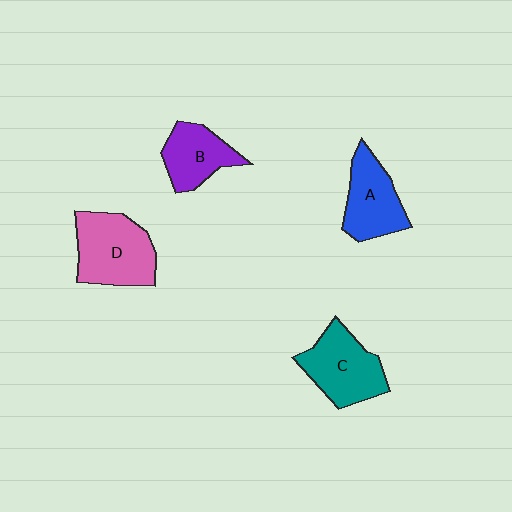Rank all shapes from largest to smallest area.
From largest to smallest: D (pink), C (teal), A (blue), B (purple).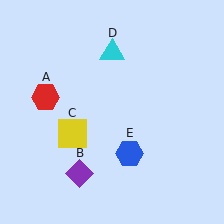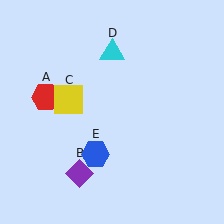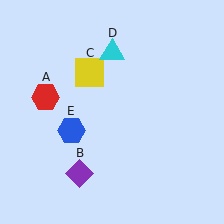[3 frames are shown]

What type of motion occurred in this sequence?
The yellow square (object C), blue hexagon (object E) rotated clockwise around the center of the scene.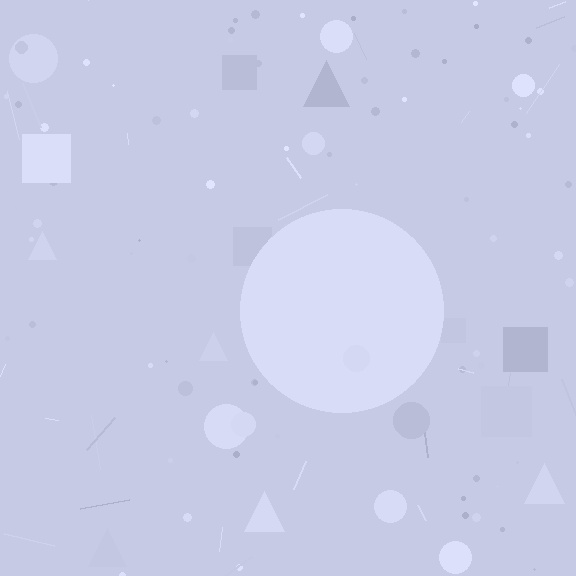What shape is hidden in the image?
A circle is hidden in the image.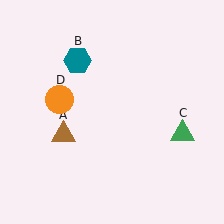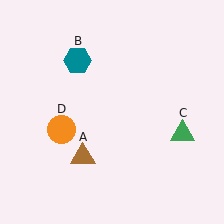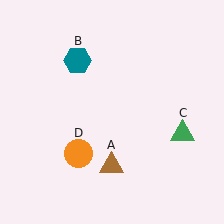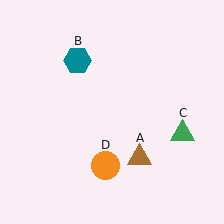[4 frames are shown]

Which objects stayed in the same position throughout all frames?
Teal hexagon (object B) and green triangle (object C) remained stationary.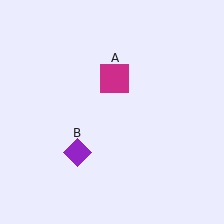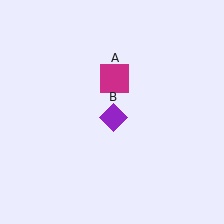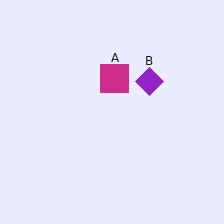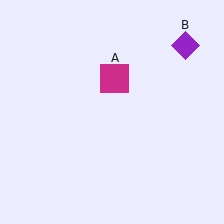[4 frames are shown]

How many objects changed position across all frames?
1 object changed position: purple diamond (object B).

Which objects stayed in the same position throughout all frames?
Magenta square (object A) remained stationary.